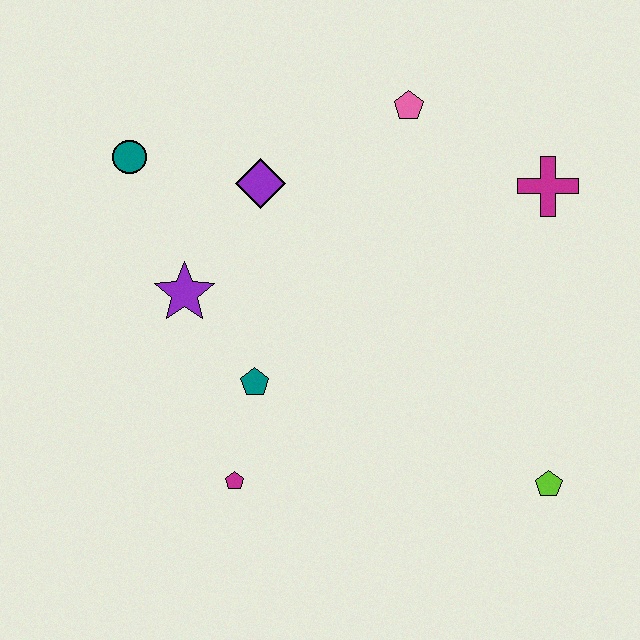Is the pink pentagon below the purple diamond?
No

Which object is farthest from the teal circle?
The lime pentagon is farthest from the teal circle.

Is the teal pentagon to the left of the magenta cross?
Yes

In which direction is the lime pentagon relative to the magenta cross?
The lime pentagon is below the magenta cross.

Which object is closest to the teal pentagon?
The magenta pentagon is closest to the teal pentagon.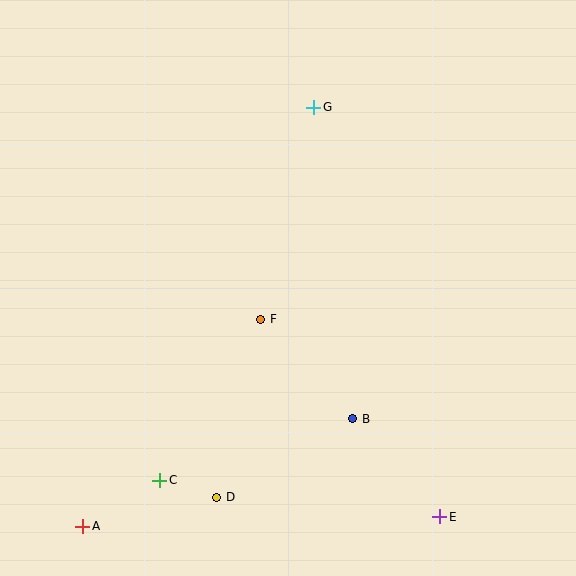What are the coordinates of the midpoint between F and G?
The midpoint between F and G is at (287, 213).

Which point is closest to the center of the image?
Point F at (261, 319) is closest to the center.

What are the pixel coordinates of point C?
Point C is at (160, 480).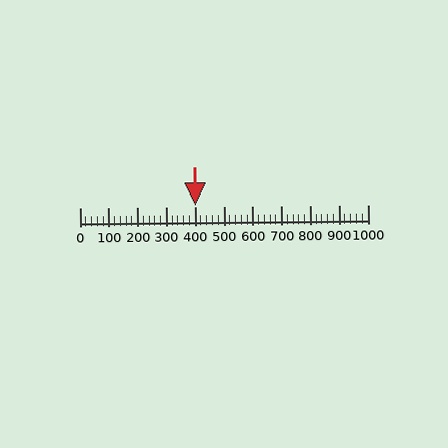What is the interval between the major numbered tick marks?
The major tick marks are spaced 100 units apart.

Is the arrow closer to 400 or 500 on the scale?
The arrow is closer to 400.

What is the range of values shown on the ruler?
The ruler shows values from 0 to 1000.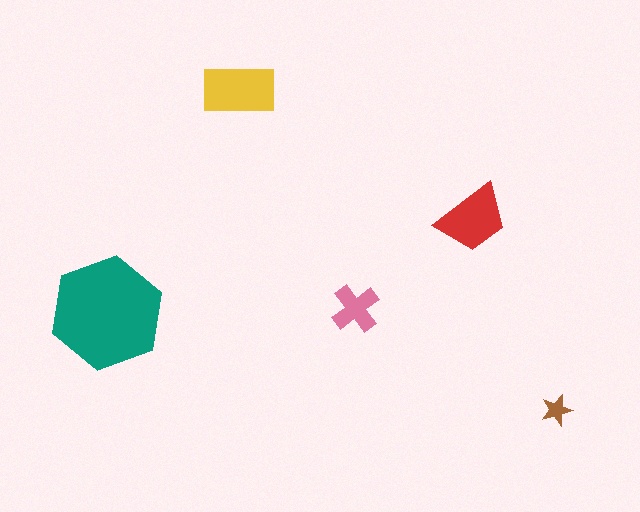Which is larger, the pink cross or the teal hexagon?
The teal hexagon.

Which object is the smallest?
The brown star.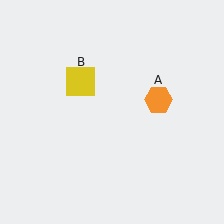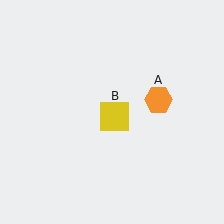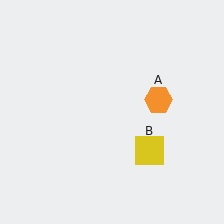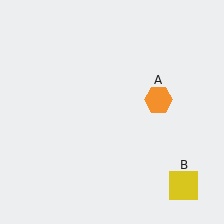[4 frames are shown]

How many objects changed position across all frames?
1 object changed position: yellow square (object B).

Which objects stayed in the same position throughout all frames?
Orange hexagon (object A) remained stationary.